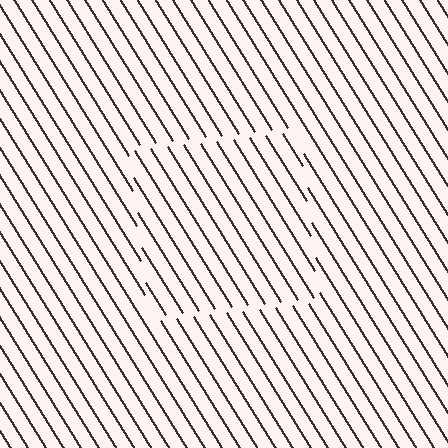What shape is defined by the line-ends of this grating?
An illusory square. The interior of the shape contains the same grating, shifted by half a period — the contour is defined by the phase discontinuity where line-ends from the inner and outer gratings abut.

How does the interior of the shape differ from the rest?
The interior of the shape contains the same grating, shifted by half a period — the contour is defined by the phase discontinuity where line-ends from the inner and outer gratings abut.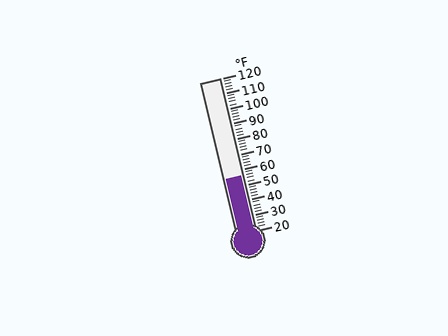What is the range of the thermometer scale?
The thermometer scale ranges from 20°F to 120°F.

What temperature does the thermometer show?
The thermometer shows approximately 56°F.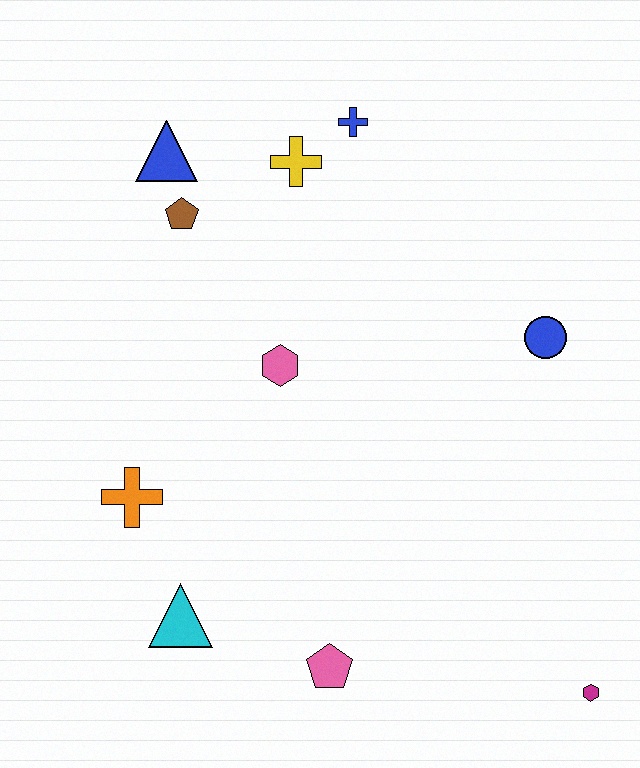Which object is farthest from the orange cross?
The magenta hexagon is farthest from the orange cross.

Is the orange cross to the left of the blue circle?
Yes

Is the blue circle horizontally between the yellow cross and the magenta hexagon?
Yes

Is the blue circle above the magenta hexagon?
Yes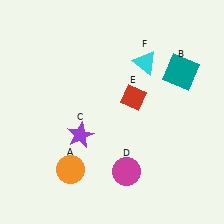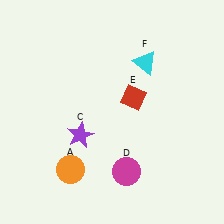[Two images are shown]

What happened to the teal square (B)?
The teal square (B) was removed in Image 2. It was in the top-right area of Image 1.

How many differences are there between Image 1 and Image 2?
There is 1 difference between the two images.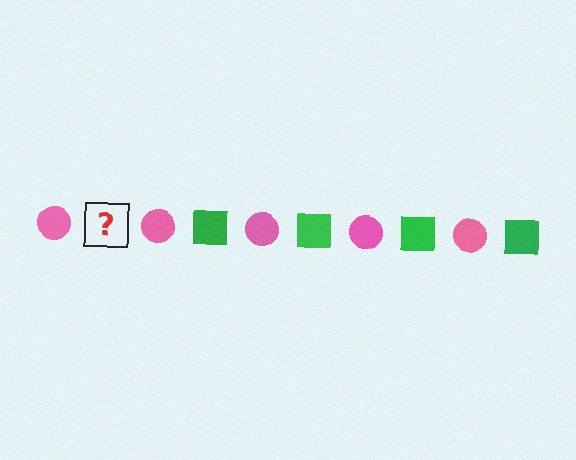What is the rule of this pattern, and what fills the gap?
The rule is that the pattern alternates between pink circle and green square. The gap should be filled with a green square.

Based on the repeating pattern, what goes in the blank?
The blank should be a green square.